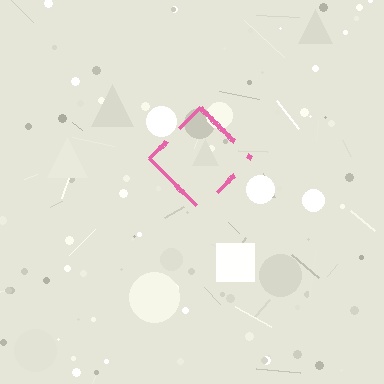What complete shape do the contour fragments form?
The contour fragments form a diamond.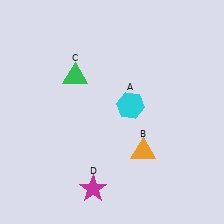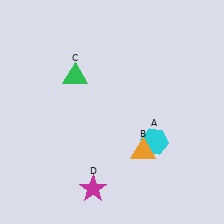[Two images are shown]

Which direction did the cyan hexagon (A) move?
The cyan hexagon (A) moved down.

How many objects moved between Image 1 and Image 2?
1 object moved between the two images.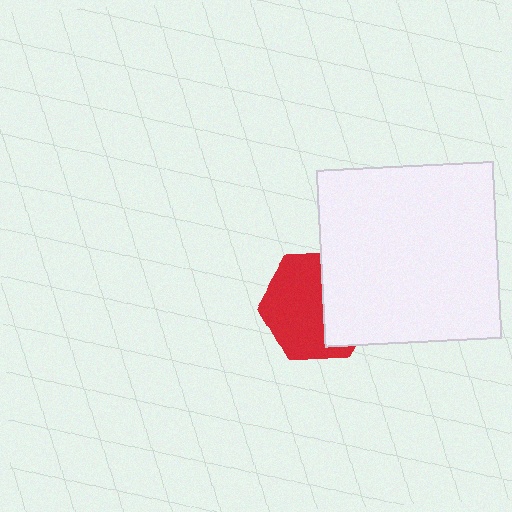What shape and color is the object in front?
The object in front is a white square.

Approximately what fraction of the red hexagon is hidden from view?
Roughly 42% of the red hexagon is hidden behind the white square.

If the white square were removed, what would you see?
You would see the complete red hexagon.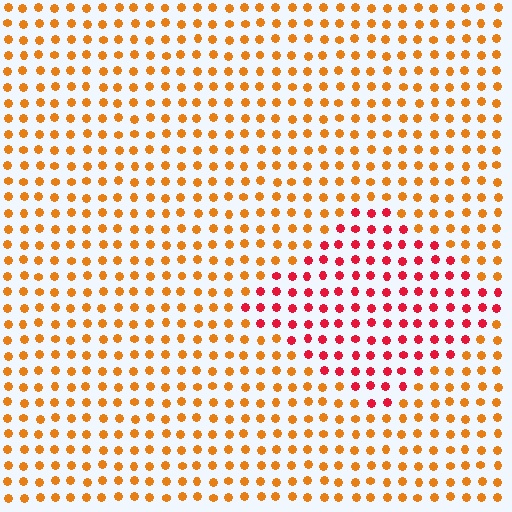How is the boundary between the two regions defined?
The boundary is defined purely by a slight shift in hue (about 41 degrees). Spacing, size, and orientation are identical on both sides.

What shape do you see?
I see a diamond.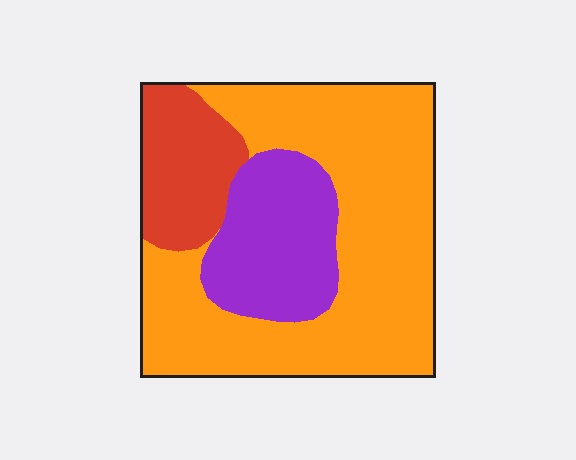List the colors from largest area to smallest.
From largest to smallest: orange, purple, red.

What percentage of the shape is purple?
Purple covers roughly 20% of the shape.